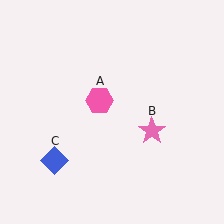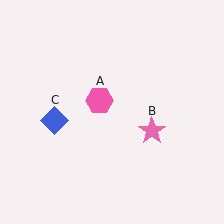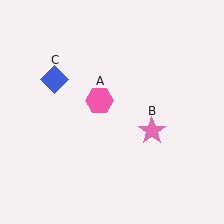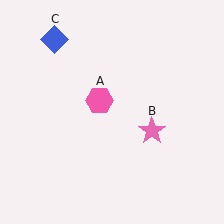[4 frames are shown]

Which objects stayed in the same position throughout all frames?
Pink hexagon (object A) and pink star (object B) remained stationary.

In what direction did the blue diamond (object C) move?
The blue diamond (object C) moved up.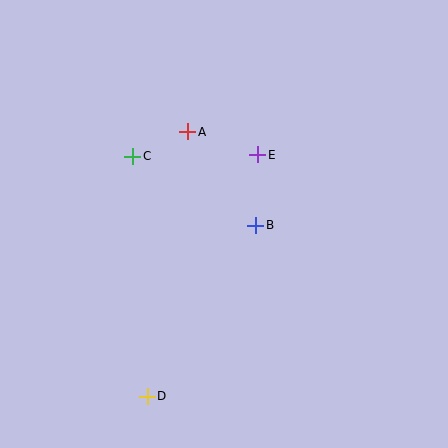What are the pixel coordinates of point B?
Point B is at (256, 225).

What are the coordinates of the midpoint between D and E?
The midpoint between D and E is at (203, 275).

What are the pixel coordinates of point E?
Point E is at (258, 155).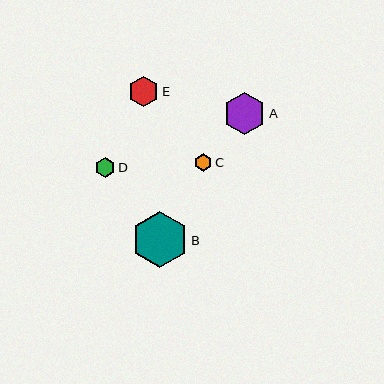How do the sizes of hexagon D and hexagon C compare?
Hexagon D and hexagon C are approximately the same size.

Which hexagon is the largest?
Hexagon B is the largest with a size of approximately 57 pixels.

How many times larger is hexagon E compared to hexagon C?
Hexagon E is approximately 1.7 times the size of hexagon C.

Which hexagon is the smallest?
Hexagon C is the smallest with a size of approximately 18 pixels.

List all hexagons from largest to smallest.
From largest to smallest: B, A, E, D, C.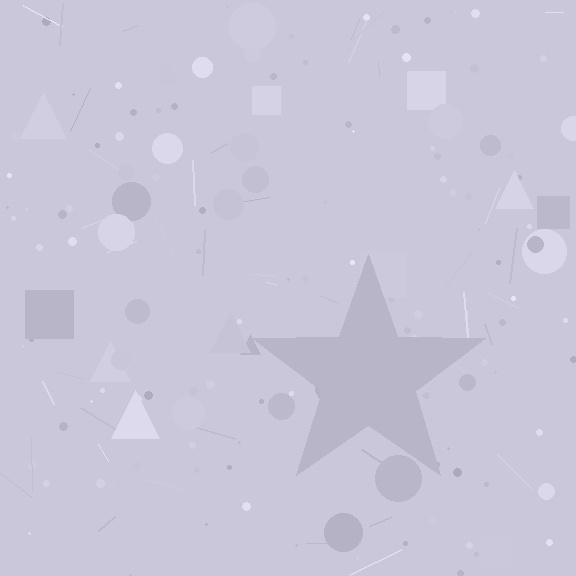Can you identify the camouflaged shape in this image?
The camouflaged shape is a star.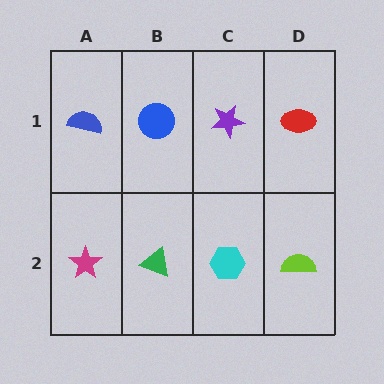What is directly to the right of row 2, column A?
A green triangle.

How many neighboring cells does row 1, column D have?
2.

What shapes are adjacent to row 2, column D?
A red ellipse (row 1, column D), a cyan hexagon (row 2, column C).